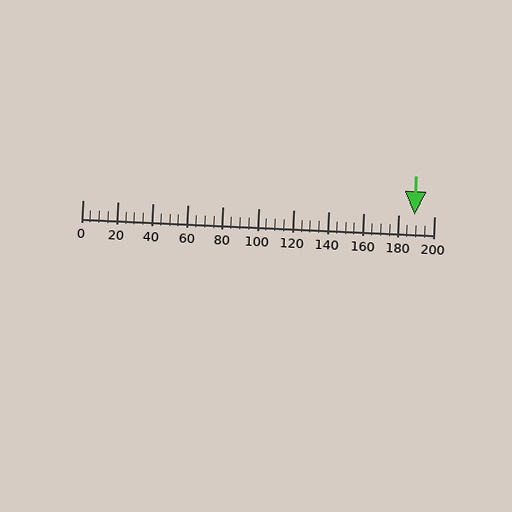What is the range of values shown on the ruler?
The ruler shows values from 0 to 200.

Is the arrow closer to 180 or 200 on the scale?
The arrow is closer to 180.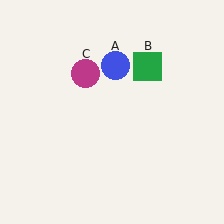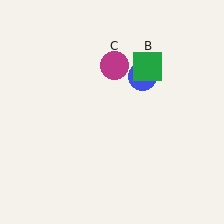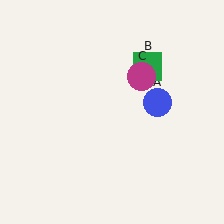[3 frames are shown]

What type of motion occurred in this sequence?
The blue circle (object A), magenta circle (object C) rotated clockwise around the center of the scene.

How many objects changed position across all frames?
2 objects changed position: blue circle (object A), magenta circle (object C).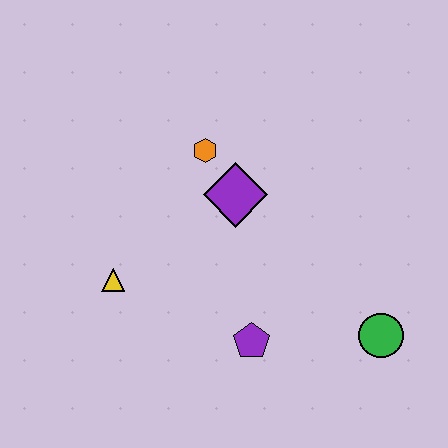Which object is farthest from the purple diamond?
The green circle is farthest from the purple diamond.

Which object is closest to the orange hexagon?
The purple diamond is closest to the orange hexagon.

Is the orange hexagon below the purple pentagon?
No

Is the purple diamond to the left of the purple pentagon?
Yes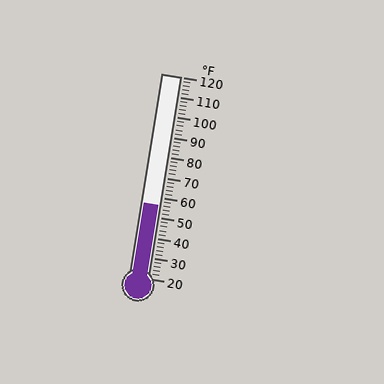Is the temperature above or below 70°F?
The temperature is below 70°F.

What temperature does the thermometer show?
The thermometer shows approximately 56°F.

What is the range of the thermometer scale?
The thermometer scale ranges from 20°F to 120°F.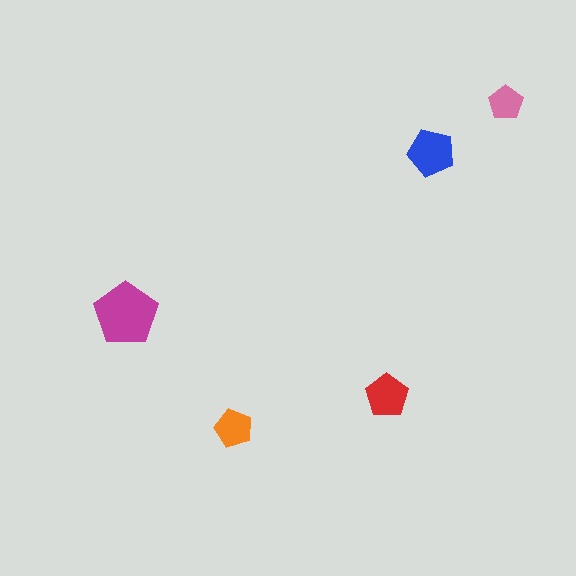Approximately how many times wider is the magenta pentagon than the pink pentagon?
About 2 times wider.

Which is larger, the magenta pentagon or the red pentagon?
The magenta one.